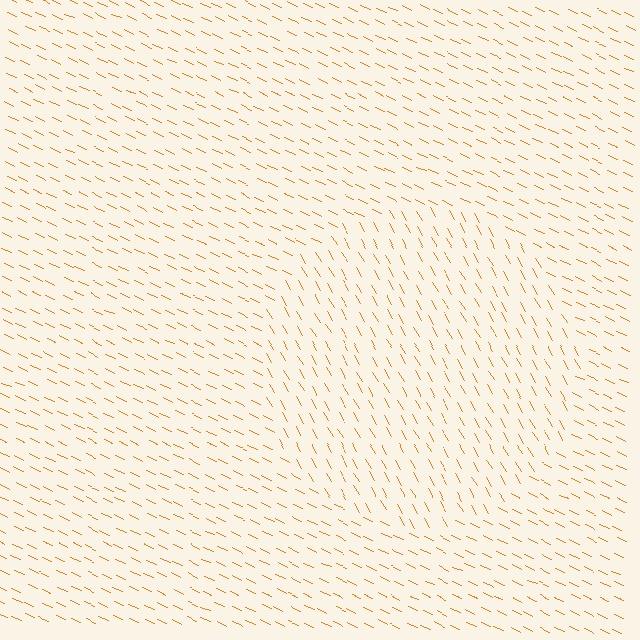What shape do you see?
I see a circle.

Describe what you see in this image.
The image is filled with small orange line segments. A circle region in the image has lines oriented differently from the surrounding lines, creating a visible texture boundary.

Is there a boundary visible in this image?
Yes, there is a texture boundary formed by a change in line orientation.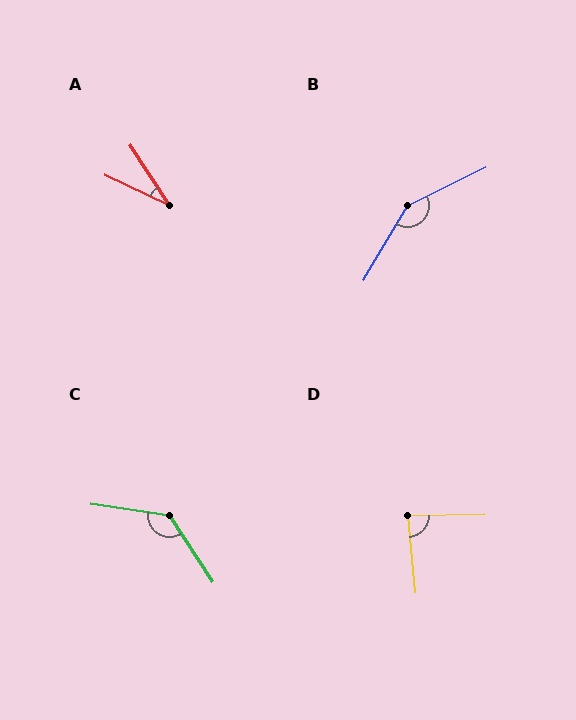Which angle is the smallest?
A, at approximately 31 degrees.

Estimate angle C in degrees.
Approximately 131 degrees.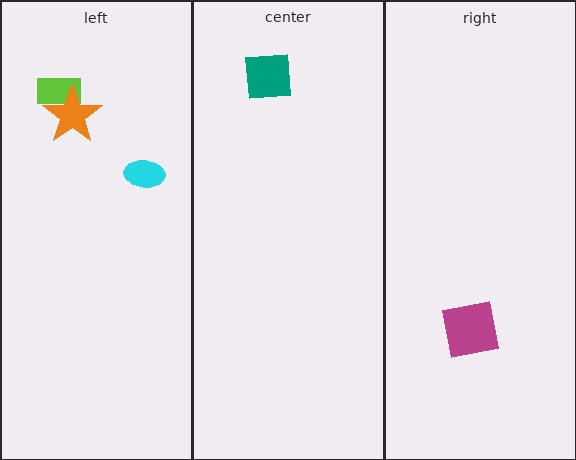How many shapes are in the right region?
1.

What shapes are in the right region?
The magenta square.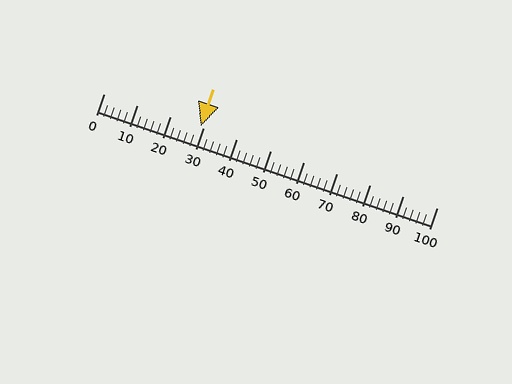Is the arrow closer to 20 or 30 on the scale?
The arrow is closer to 30.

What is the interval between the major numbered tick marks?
The major tick marks are spaced 10 units apart.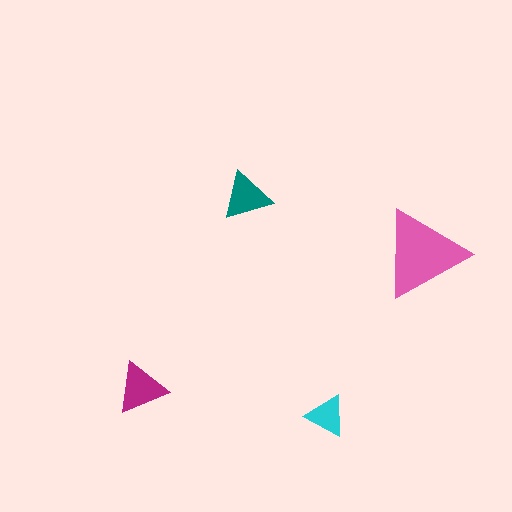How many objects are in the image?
There are 4 objects in the image.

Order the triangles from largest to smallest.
the pink one, the magenta one, the teal one, the cyan one.